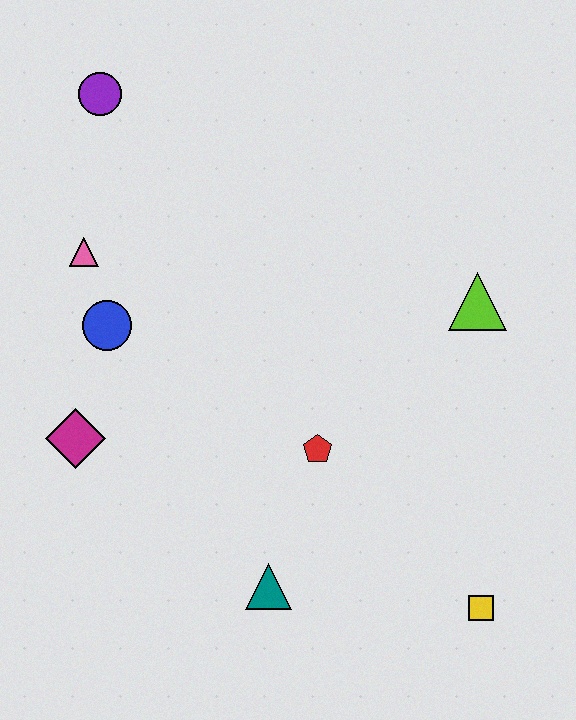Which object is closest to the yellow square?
The teal triangle is closest to the yellow square.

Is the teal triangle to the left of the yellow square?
Yes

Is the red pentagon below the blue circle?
Yes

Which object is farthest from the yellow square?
The purple circle is farthest from the yellow square.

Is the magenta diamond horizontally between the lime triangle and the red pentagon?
No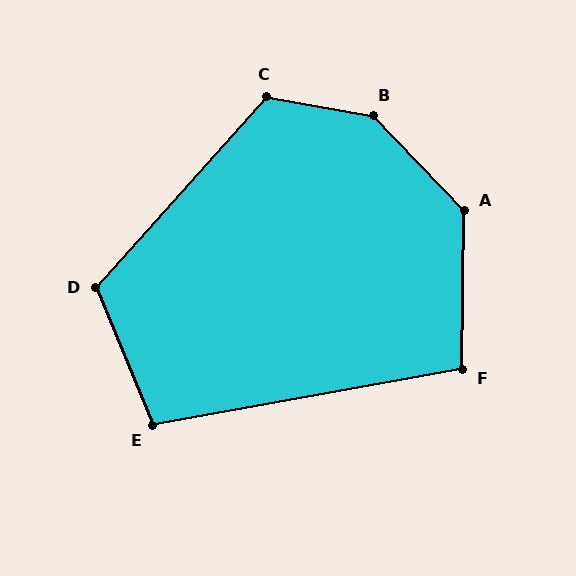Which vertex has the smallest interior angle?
F, at approximately 101 degrees.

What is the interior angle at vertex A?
Approximately 136 degrees (obtuse).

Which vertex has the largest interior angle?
B, at approximately 144 degrees.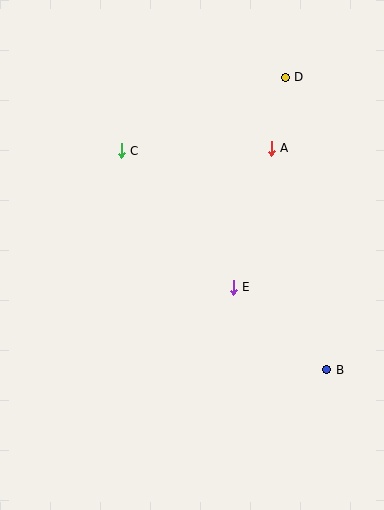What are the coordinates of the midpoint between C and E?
The midpoint between C and E is at (177, 219).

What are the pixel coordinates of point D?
Point D is at (285, 77).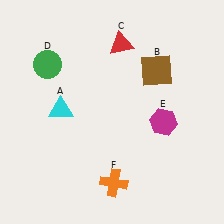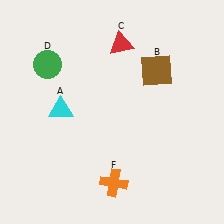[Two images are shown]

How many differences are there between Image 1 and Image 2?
There is 1 difference between the two images.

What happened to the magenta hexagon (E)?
The magenta hexagon (E) was removed in Image 2. It was in the bottom-right area of Image 1.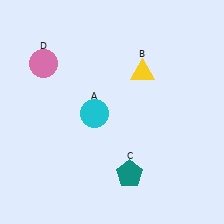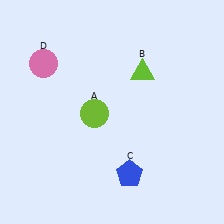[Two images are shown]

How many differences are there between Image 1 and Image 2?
There are 3 differences between the two images.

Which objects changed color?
A changed from cyan to lime. B changed from yellow to lime. C changed from teal to blue.